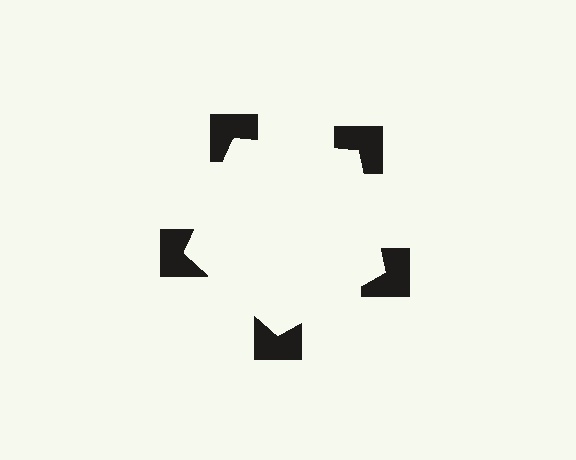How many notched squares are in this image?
There are 5 — one at each vertex of the illusory pentagon.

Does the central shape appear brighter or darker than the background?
It typically appears slightly brighter than the background, even though no actual brightness change is drawn.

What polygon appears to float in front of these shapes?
An illusory pentagon — its edges are inferred from the aligned wedge cuts in the notched squares, not physically drawn.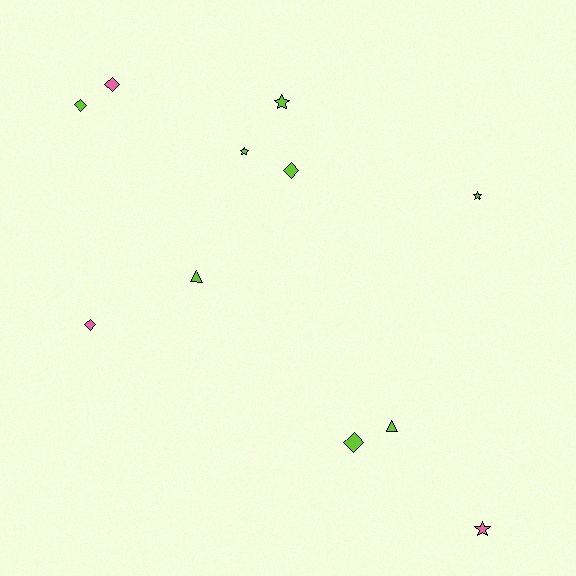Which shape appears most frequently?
Diamond, with 5 objects.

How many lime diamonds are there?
There are 3 lime diamonds.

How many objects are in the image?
There are 11 objects.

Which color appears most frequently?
Lime, with 8 objects.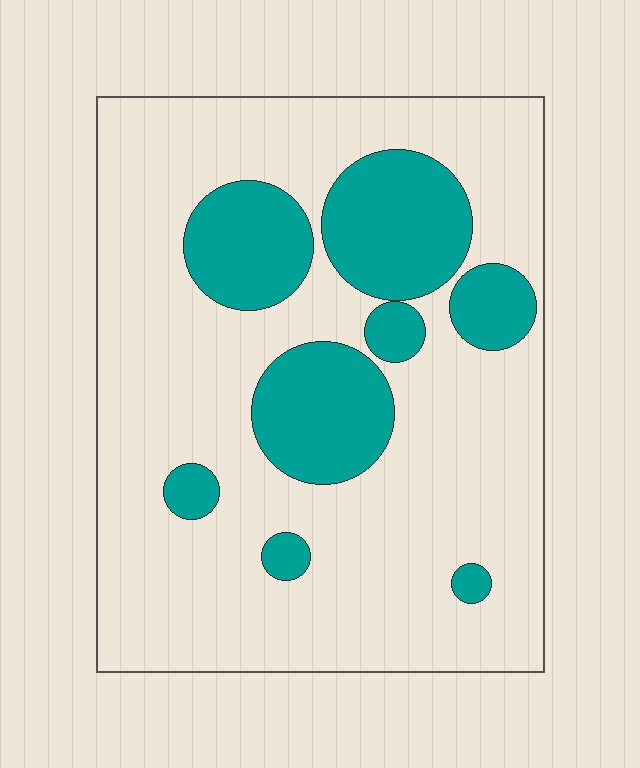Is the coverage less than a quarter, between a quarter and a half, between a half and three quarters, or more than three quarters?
Less than a quarter.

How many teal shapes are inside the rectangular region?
8.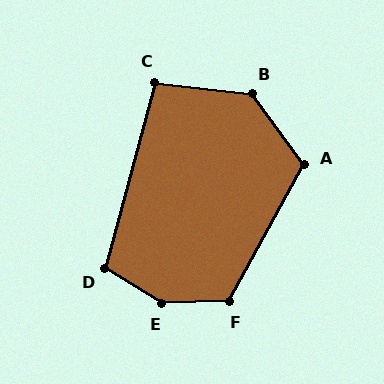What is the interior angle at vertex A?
Approximately 115 degrees (obtuse).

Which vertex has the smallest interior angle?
C, at approximately 99 degrees.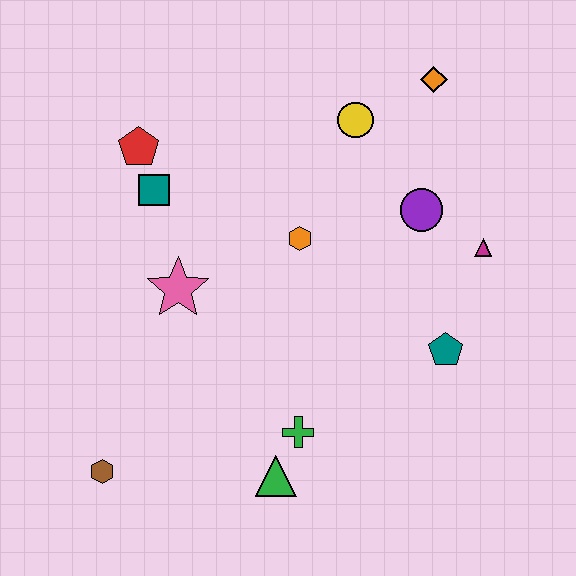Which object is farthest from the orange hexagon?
The brown hexagon is farthest from the orange hexagon.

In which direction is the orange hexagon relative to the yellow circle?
The orange hexagon is below the yellow circle.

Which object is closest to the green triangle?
The green cross is closest to the green triangle.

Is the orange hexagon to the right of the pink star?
Yes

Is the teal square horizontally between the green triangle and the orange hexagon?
No